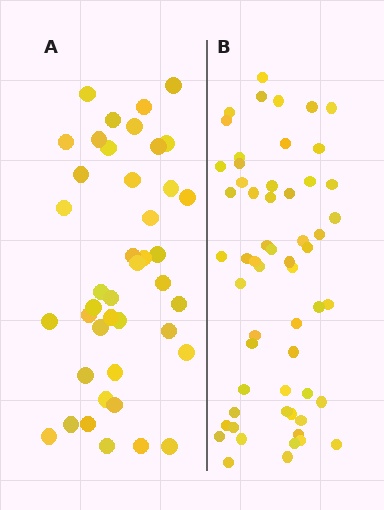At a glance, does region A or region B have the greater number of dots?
Region B (the right region) has more dots.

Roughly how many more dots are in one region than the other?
Region B has approximately 15 more dots than region A.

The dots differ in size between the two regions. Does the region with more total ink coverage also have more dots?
No. Region A has more total ink coverage because its dots are larger, but region B actually contains more individual dots. Total area can be misleading — the number of items is what matters here.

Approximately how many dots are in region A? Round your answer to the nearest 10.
About 40 dots. (The exact count is 42, which rounds to 40.)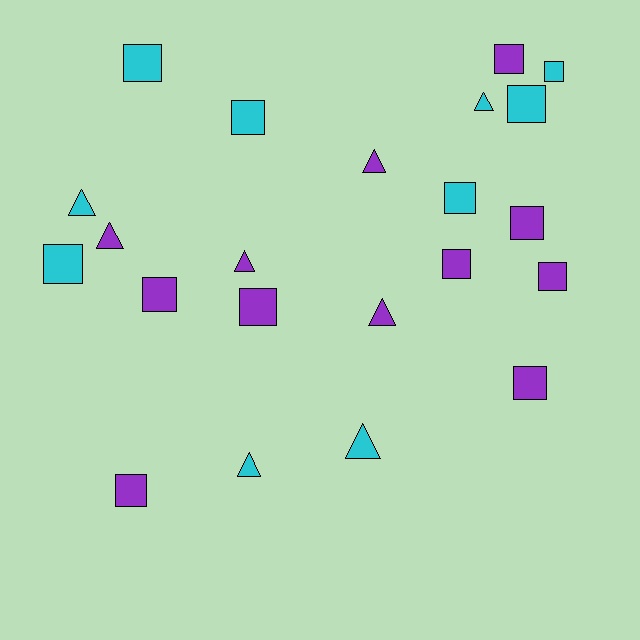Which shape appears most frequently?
Square, with 14 objects.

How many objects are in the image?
There are 22 objects.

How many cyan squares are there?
There are 6 cyan squares.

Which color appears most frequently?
Purple, with 12 objects.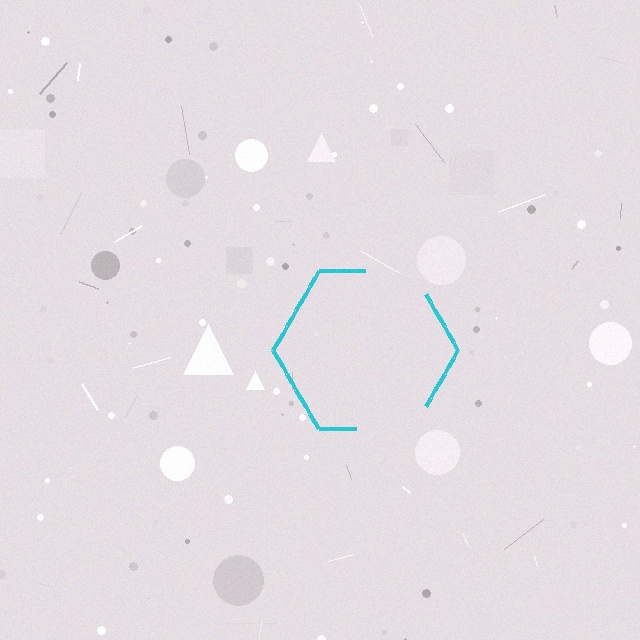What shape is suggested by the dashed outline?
The dashed outline suggests a hexagon.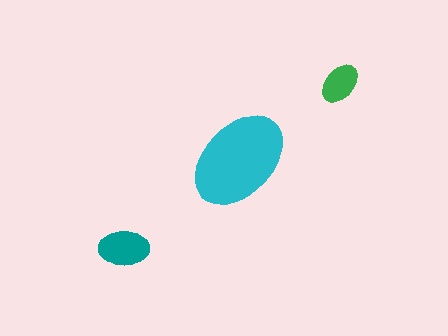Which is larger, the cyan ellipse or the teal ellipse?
The cyan one.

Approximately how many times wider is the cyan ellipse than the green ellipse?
About 2.5 times wider.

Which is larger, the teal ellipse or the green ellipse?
The teal one.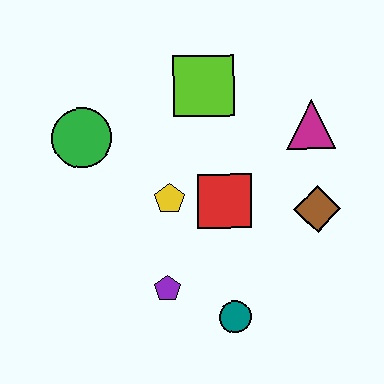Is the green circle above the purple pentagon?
Yes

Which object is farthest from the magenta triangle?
The green circle is farthest from the magenta triangle.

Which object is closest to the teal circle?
The purple pentagon is closest to the teal circle.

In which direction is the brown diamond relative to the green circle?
The brown diamond is to the right of the green circle.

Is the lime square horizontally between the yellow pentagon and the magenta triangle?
Yes